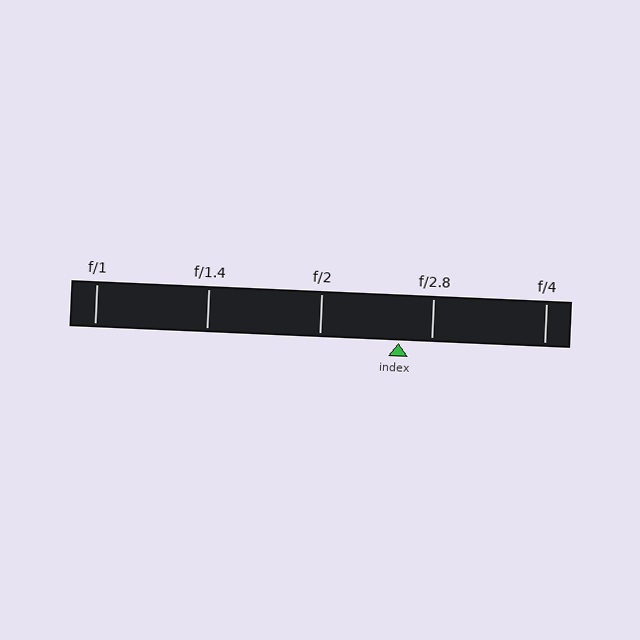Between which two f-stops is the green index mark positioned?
The index mark is between f/2 and f/2.8.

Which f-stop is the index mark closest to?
The index mark is closest to f/2.8.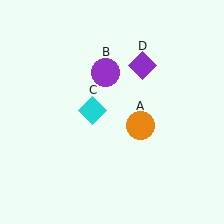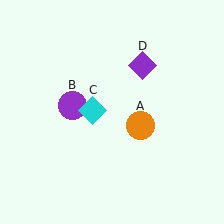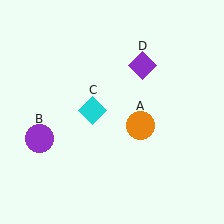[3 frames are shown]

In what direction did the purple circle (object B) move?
The purple circle (object B) moved down and to the left.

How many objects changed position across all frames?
1 object changed position: purple circle (object B).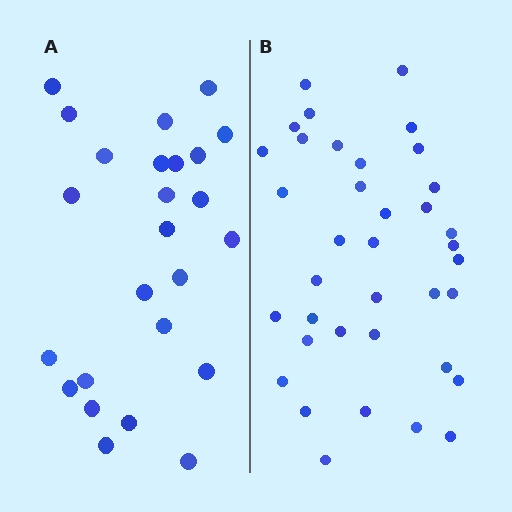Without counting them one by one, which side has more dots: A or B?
Region B (the right region) has more dots.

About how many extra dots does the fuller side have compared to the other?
Region B has roughly 12 or so more dots than region A.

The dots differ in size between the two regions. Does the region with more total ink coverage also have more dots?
No. Region A has more total ink coverage because its dots are larger, but region B actually contains more individual dots. Total area can be misleading — the number of items is what matters here.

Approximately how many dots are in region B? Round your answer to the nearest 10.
About 40 dots. (The exact count is 37, which rounds to 40.)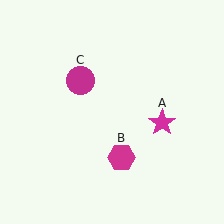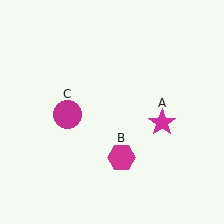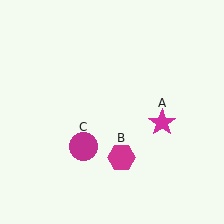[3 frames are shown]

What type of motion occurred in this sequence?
The magenta circle (object C) rotated counterclockwise around the center of the scene.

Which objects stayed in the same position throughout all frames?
Magenta star (object A) and magenta hexagon (object B) remained stationary.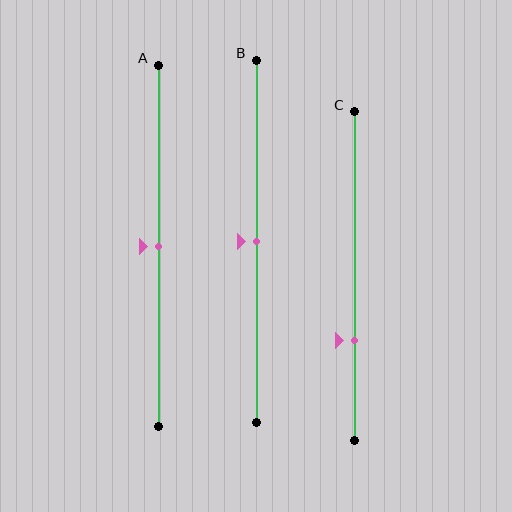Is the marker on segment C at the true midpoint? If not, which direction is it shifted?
No, the marker on segment C is shifted downward by about 20% of the segment length.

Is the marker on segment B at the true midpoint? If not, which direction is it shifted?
Yes, the marker on segment B is at the true midpoint.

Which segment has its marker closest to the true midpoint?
Segment A has its marker closest to the true midpoint.